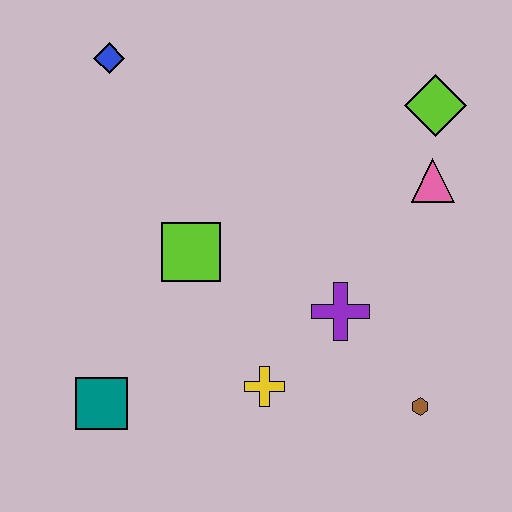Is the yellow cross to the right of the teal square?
Yes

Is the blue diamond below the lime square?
No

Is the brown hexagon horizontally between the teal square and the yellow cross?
No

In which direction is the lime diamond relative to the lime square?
The lime diamond is to the right of the lime square.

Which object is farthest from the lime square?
The lime diamond is farthest from the lime square.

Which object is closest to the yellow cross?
The purple cross is closest to the yellow cross.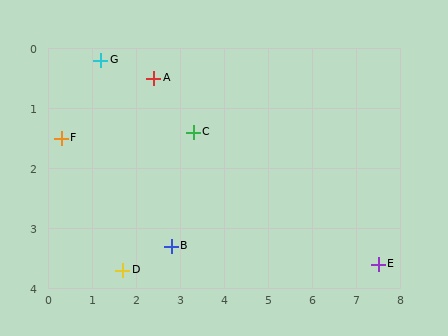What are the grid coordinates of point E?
Point E is at approximately (7.5, 3.6).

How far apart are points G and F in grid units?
Points G and F are about 1.6 grid units apart.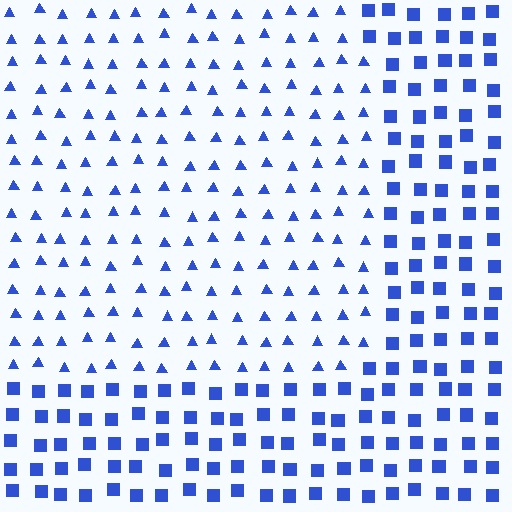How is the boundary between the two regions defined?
The boundary is defined by a change in element shape: triangles inside vs. squares outside. All elements share the same color and spacing.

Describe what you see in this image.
The image is filled with small blue elements arranged in a uniform grid. A rectangle-shaped region contains triangles, while the surrounding area contains squares. The boundary is defined purely by the change in element shape.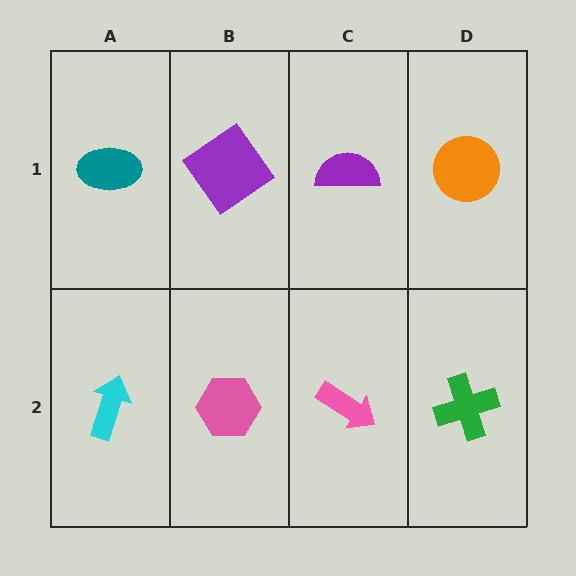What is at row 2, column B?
A pink hexagon.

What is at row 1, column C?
A purple semicircle.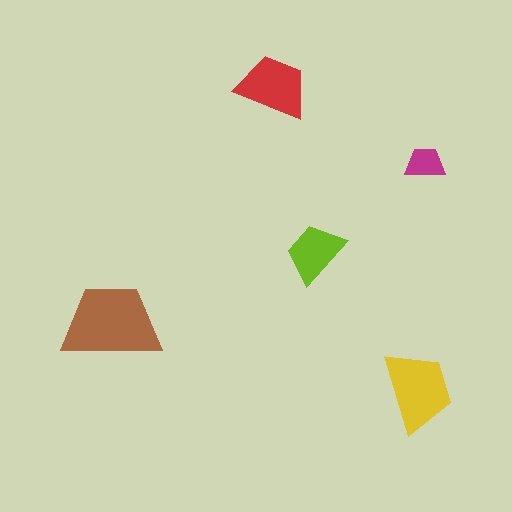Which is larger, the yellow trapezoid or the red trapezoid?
The yellow one.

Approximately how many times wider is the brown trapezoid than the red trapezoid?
About 1.5 times wider.